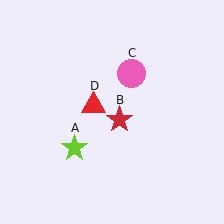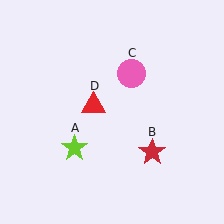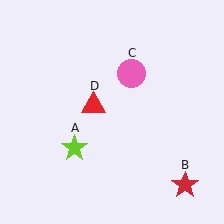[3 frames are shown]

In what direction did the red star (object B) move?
The red star (object B) moved down and to the right.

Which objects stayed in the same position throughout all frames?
Lime star (object A) and pink circle (object C) and red triangle (object D) remained stationary.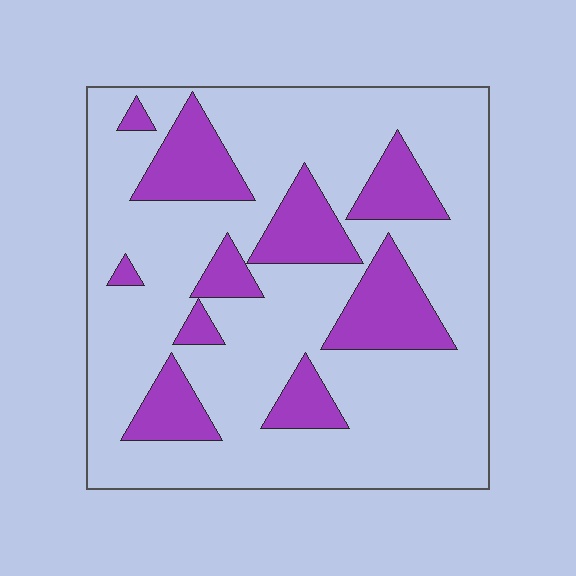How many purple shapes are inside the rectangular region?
10.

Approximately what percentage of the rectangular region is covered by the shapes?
Approximately 25%.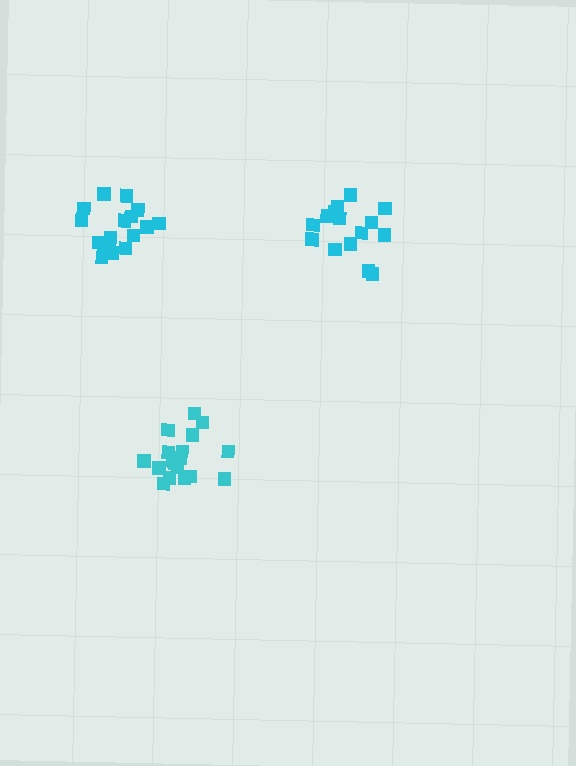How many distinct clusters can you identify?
There are 3 distinct clusters.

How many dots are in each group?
Group 1: 18 dots, Group 2: 18 dots, Group 3: 15 dots (51 total).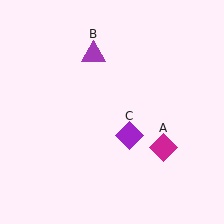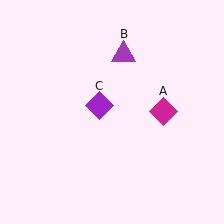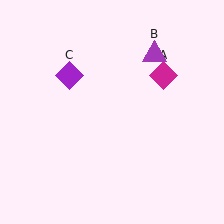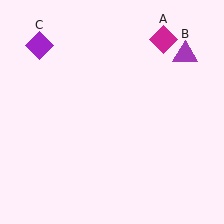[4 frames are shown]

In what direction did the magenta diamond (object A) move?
The magenta diamond (object A) moved up.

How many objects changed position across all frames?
3 objects changed position: magenta diamond (object A), purple triangle (object B), purple diamond (object C).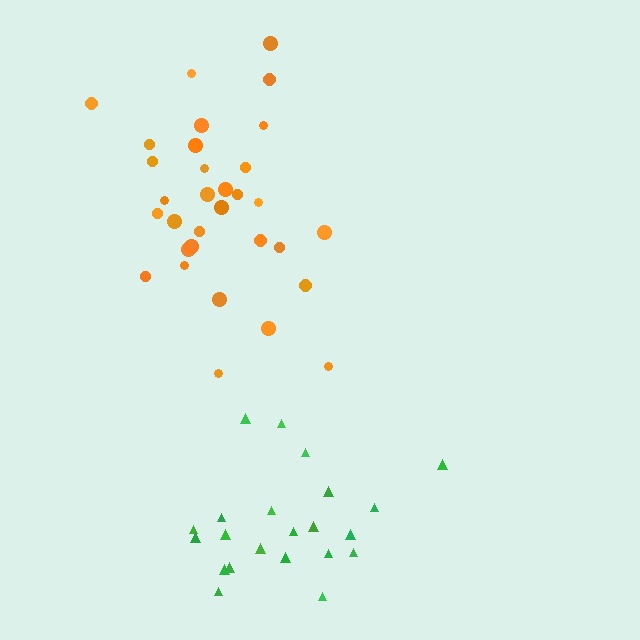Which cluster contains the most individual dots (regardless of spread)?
Orange (33).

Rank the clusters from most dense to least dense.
orange, green.